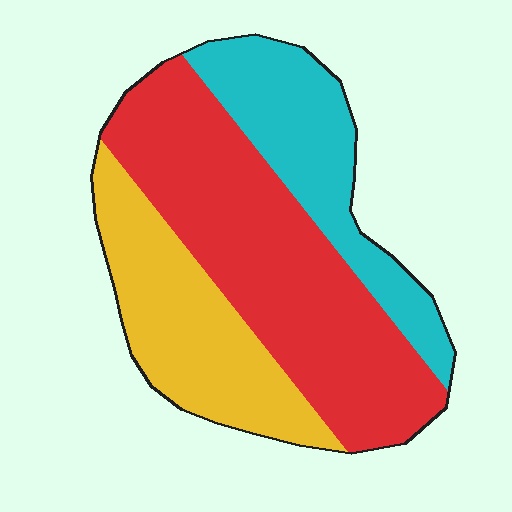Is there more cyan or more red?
Red.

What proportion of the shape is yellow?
Yellow covers 27% of the shape.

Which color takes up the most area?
Red, at roughly 50%.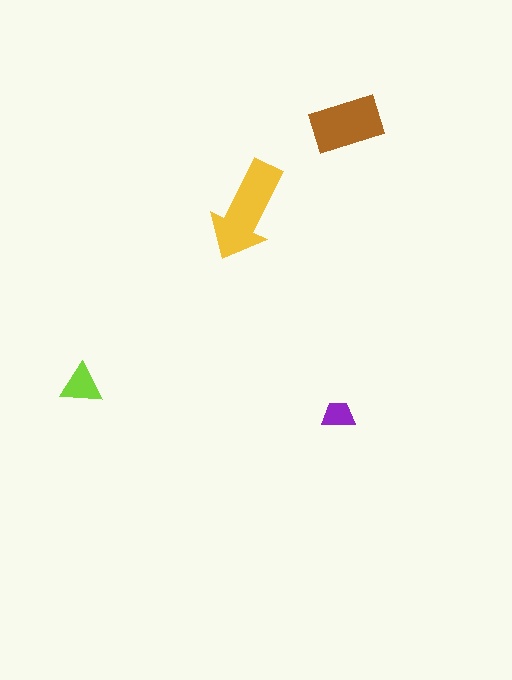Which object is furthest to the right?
The brown rectangle is rightmost.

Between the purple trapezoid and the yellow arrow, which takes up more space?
The yellow arrow.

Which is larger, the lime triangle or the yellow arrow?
The yellow arrow.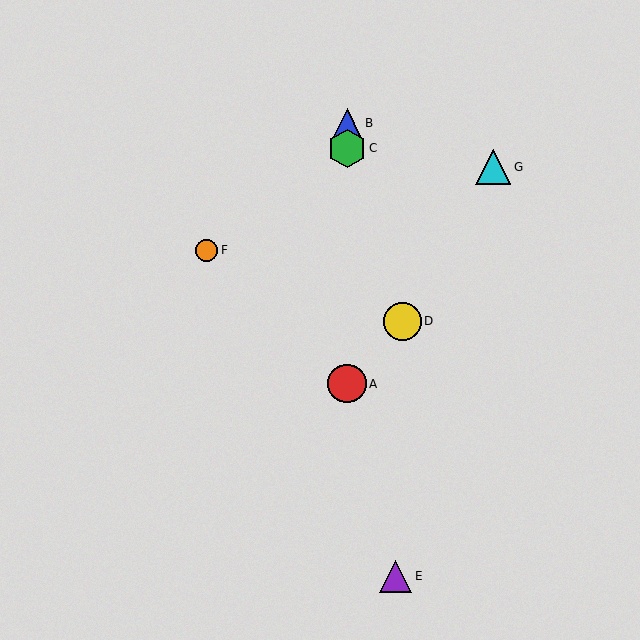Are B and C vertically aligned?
Yes, both are at x≈347.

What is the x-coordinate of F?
Object F is at x≈207.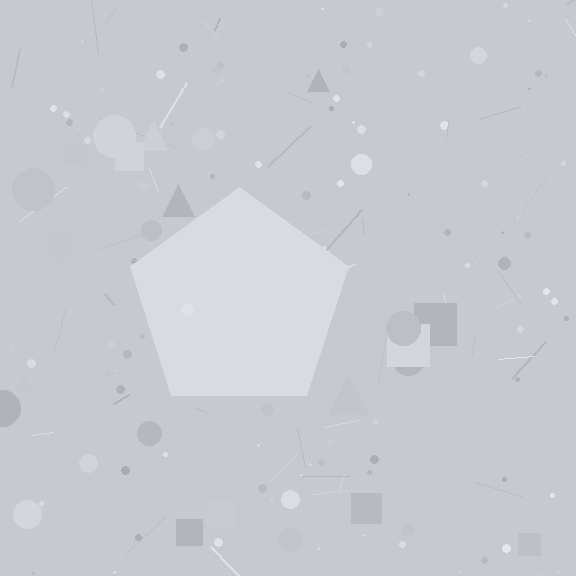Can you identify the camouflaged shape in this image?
The camouflaged shape is a pentagon.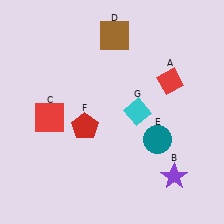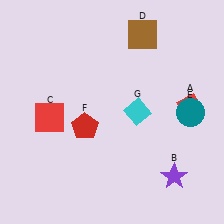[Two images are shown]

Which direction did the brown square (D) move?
The brown square (D) moved right.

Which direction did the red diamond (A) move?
The red diamond (A) moved down.